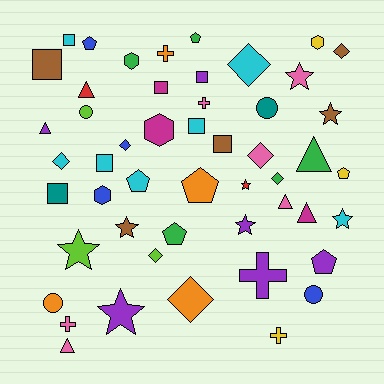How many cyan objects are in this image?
There are 7 cyan objects.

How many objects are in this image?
There are 50 objects.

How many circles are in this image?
There are 4 circles.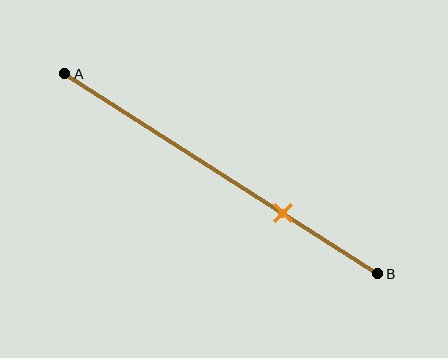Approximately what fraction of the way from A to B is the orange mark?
The orange mark is approximately 70% of the way from A to B.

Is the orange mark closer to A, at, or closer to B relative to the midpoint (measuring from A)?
The orange mark is closer to point B than the midpoint of segment AB.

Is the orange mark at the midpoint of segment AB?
No, the mark is at about 70% from A, not at the 50% midpoint.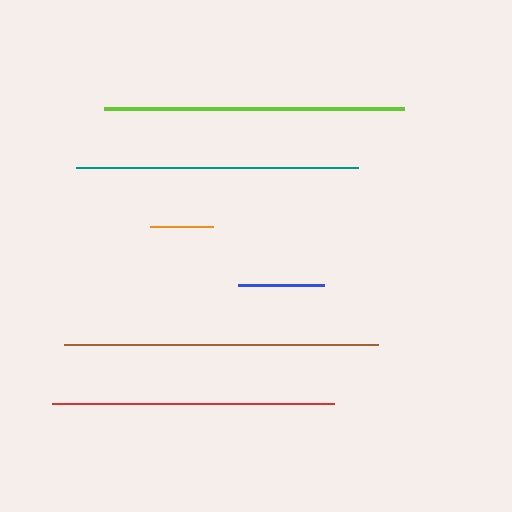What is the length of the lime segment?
The lime segment is approximately 300 pixels long.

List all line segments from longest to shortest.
From longest to shortest: brown, lime, red, teal, blue, orange.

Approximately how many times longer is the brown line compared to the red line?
The brown line is approximately 1.1 times the length of the red line.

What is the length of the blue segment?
The blue segment is approximately 86 pixels long.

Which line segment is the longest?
The brown line is the longest at approximately 314 pixels.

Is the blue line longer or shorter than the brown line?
The brown line is longer than the blue line.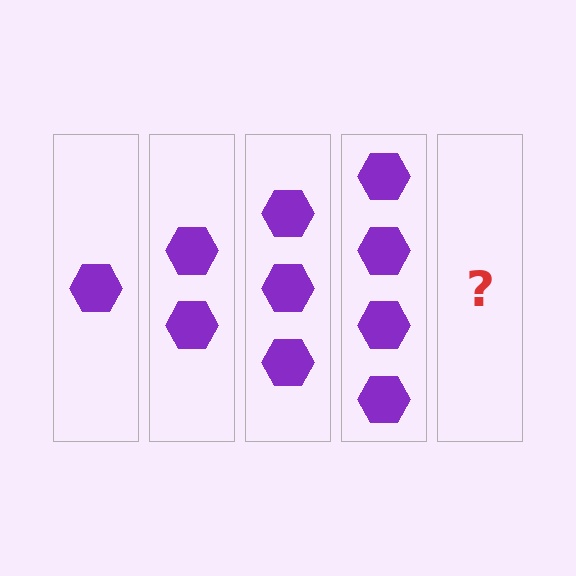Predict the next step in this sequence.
The next step is 5 hexagons.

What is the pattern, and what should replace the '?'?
The pattern is that each step adds one more hexagon. The '?' should be 5 hexagons.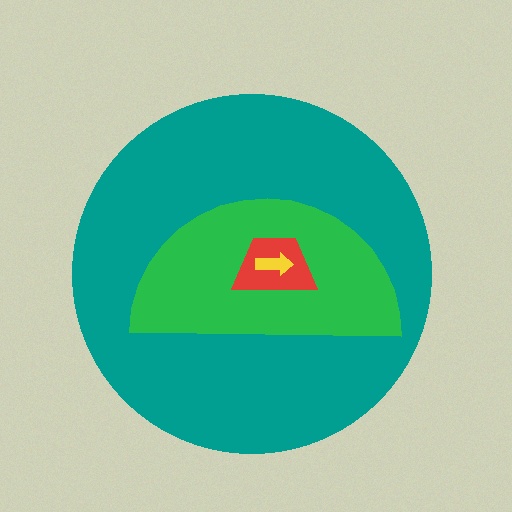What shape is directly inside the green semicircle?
The red trapezoid.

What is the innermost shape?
The yellow arrow.